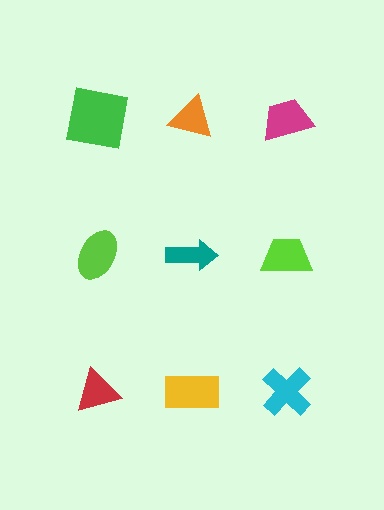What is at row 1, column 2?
An orange triangle.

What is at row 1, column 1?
A green square.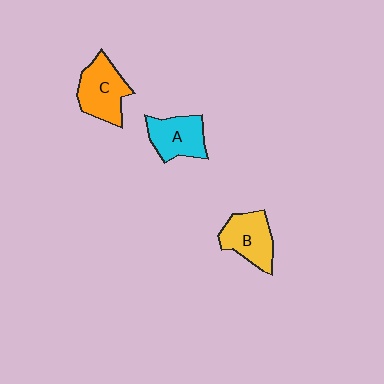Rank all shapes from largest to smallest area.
From largest to smallest: C (orange), B (yellow), A (cyan).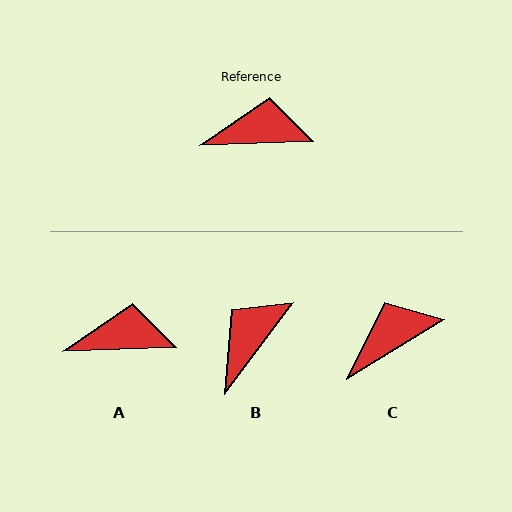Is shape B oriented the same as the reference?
No, it is off by about 51 degrees.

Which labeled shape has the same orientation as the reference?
A.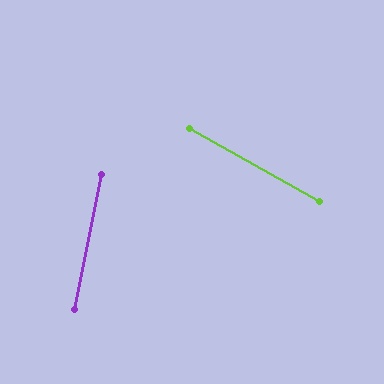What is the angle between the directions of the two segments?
Approximately 72 degrees.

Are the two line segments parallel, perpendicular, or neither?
Neither parallel nor perpendicular — they differ by about 72°.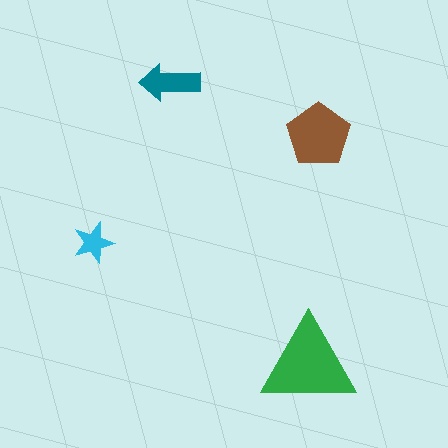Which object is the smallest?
The cyan star.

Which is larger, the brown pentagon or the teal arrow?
The brown pentagon.